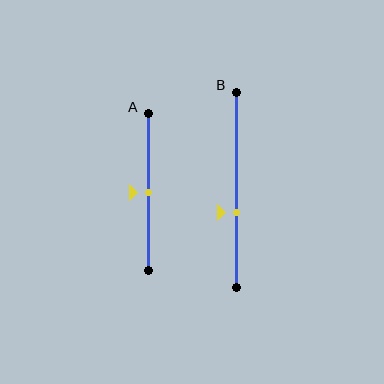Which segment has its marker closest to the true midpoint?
Segment A has its marker closest to the true midpoint.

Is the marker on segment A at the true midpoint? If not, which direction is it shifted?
Yes, the marker on segment A is at the true midpoint.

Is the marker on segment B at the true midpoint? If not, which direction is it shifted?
No, the marker on segment B is shifted downward by about 12% of the segment length.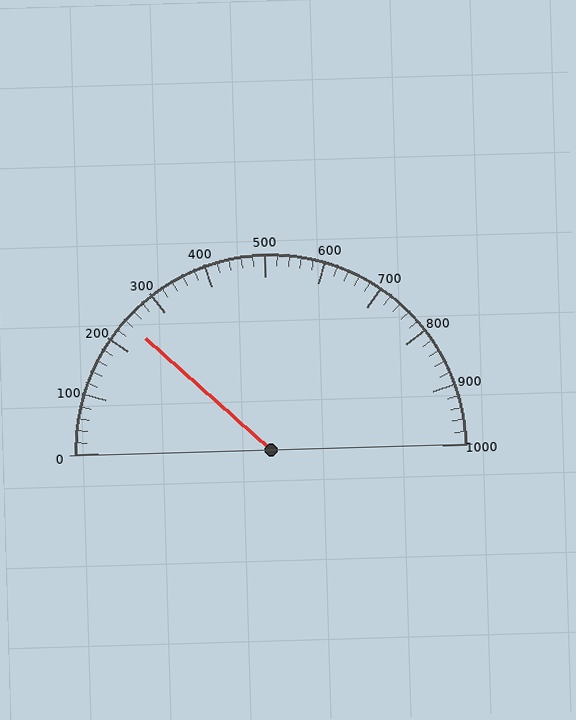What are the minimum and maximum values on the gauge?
The gauge ranges from 0 to 1000.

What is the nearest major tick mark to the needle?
The nearest major tick mark is 200.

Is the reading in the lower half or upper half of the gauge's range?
The reading is in the lower half of the range (0 to 1000).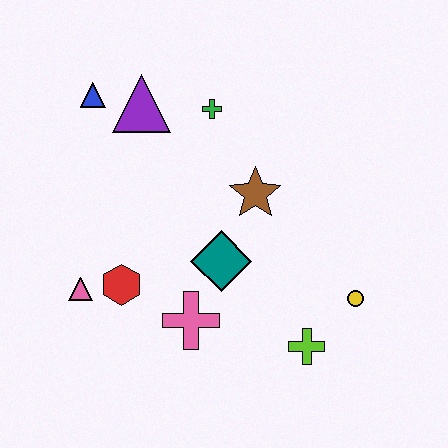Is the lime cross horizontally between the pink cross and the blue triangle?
No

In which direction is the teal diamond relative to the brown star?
The teal diamond is below the brown star.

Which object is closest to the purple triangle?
The blue triangle is closest to the purple triangle.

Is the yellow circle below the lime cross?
No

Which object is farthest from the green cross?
The lime cross is farthest from the green cross.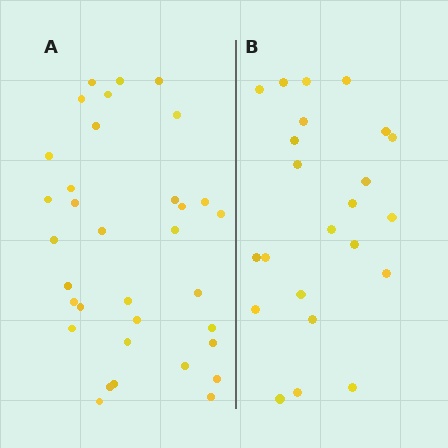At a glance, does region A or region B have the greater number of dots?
Region A (the left region) has more dots.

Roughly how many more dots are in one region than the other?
Region A has roughly 12 or so more dots than region B.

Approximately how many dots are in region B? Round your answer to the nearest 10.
About 20 dots. (The exact count is 23, which rounds to 20.)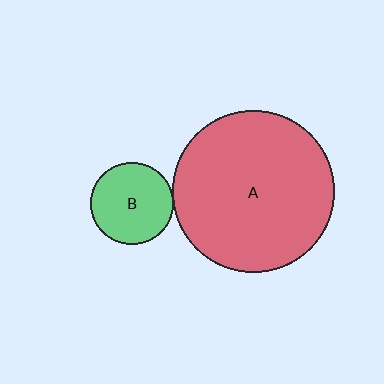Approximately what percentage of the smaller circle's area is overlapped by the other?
Approximately 5%.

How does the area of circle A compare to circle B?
Approximately 3.8 times.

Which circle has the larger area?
Circle A (red).